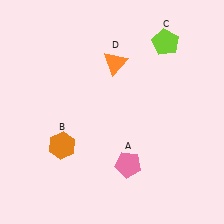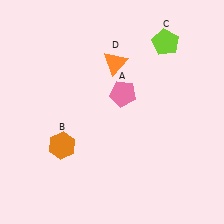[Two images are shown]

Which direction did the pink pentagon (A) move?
The pink pentagon (A) moved up.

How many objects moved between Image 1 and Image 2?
1 object moved between the two images.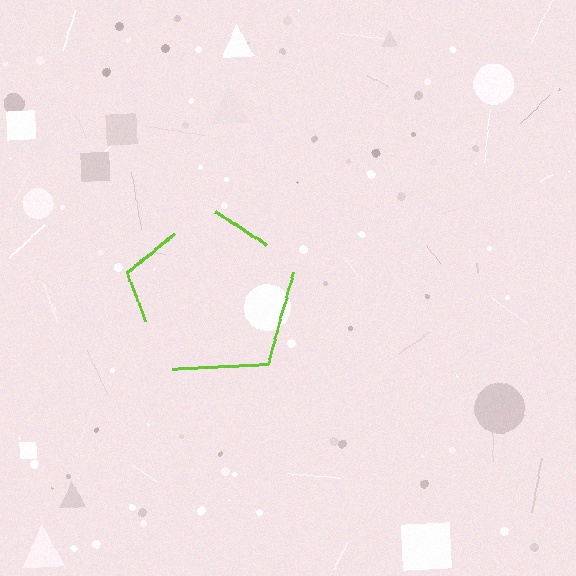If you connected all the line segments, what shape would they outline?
They would outline a pentagon.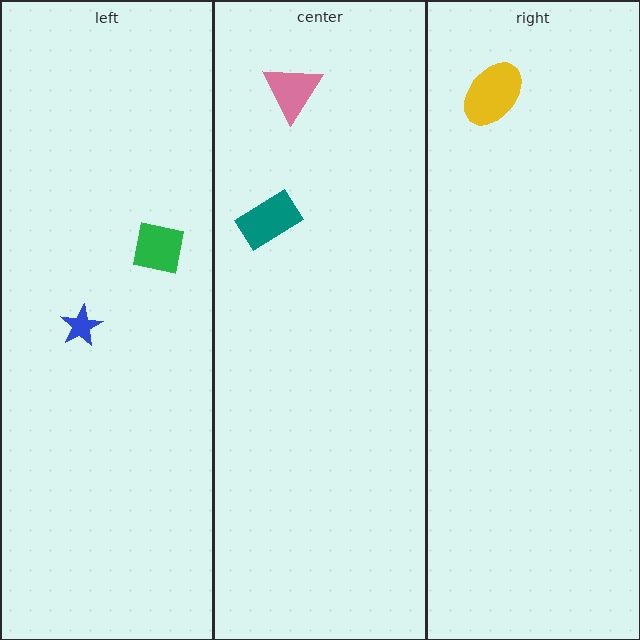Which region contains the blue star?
The left region.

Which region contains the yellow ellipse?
The right region.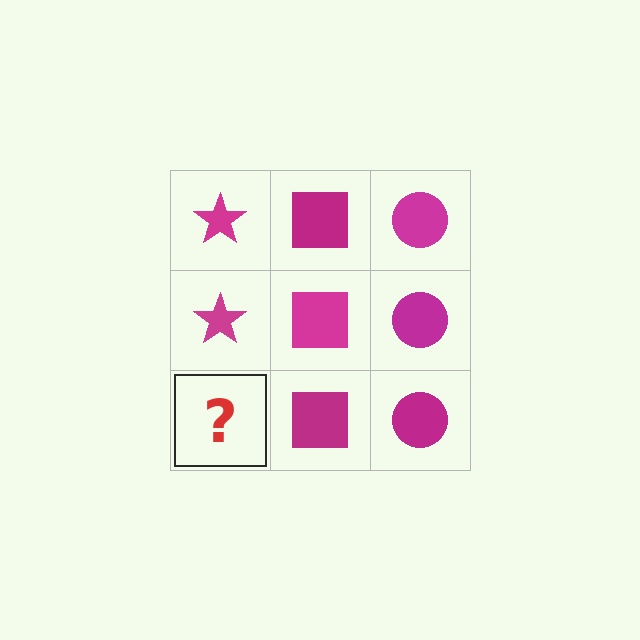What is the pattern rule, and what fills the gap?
The rule is that each column has a consistent shape. The gap should be filled with a magenta star.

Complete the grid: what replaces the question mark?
The question mark should be replaced with a magenta star.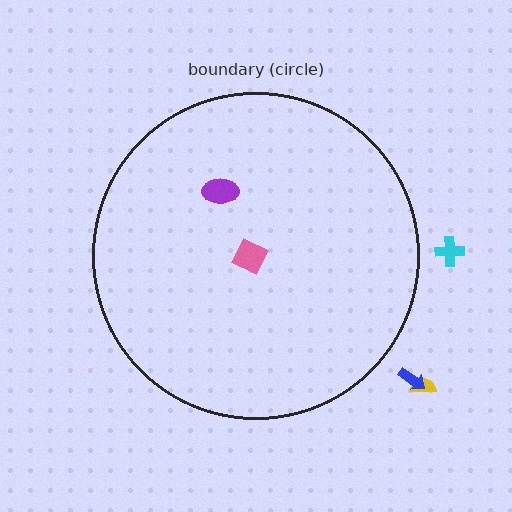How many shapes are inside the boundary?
2 inside, 3 outside.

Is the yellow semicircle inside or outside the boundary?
Outside.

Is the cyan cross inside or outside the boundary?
Outside.